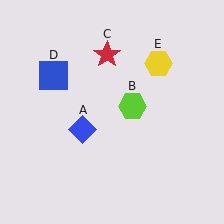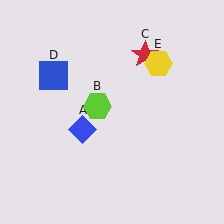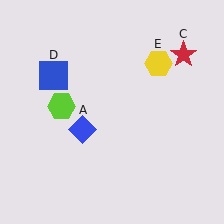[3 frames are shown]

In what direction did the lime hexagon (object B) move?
The lime hexagon (object B) moved left.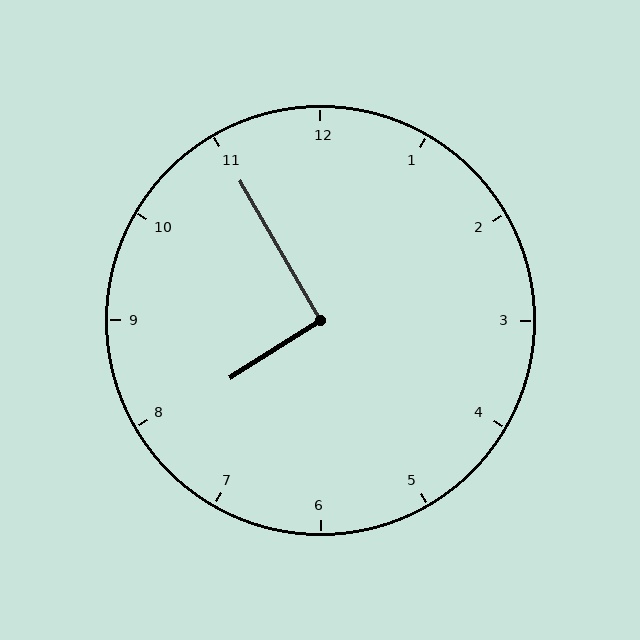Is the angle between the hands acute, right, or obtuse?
It is right.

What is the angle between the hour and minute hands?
Approximately 92 degrees.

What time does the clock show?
7:55.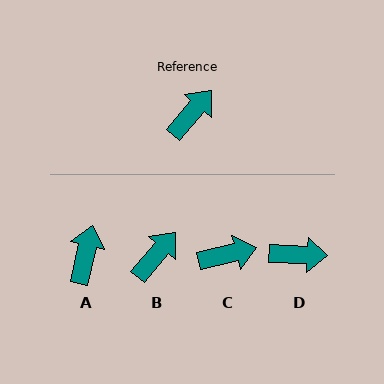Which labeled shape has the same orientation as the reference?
B.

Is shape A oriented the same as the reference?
No, it is off by about 27 degrees.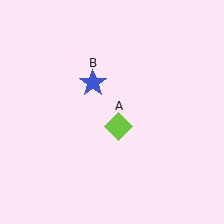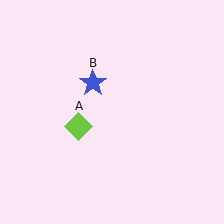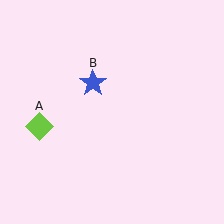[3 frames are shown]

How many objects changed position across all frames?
1 object changed position: lime diamond (object A).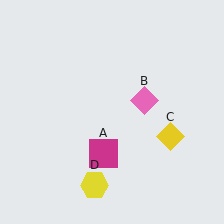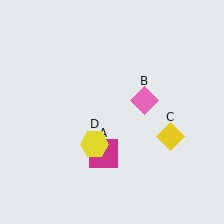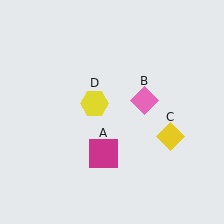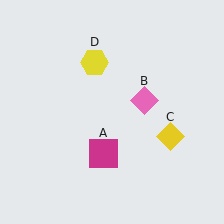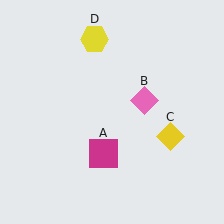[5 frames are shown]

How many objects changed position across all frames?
1 object changed position: yellow hexagon (object D).